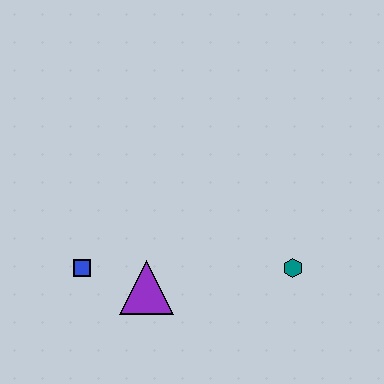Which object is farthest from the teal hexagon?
The blue square is farthest from the teal hexagon.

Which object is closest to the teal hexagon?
The purple triangle is closest to the teal hexagon.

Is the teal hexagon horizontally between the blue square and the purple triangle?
No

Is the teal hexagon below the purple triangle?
No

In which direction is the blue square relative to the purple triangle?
The blue square is to the left of the purple triangle.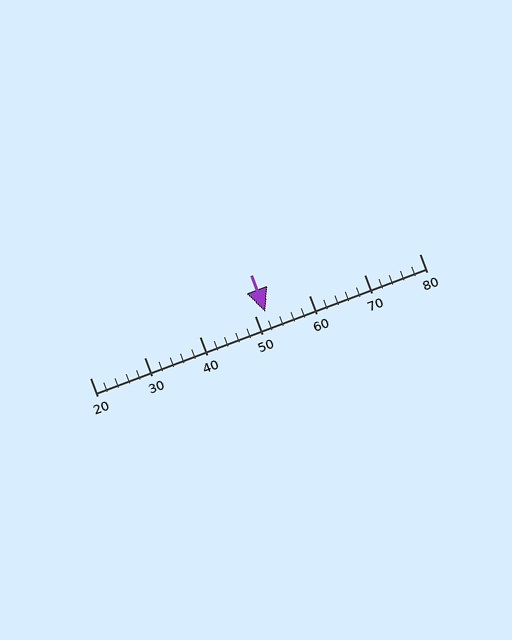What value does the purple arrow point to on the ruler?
The purple arrow points to approximately 52.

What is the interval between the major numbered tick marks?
The major tick marks are spaced 10 units apart.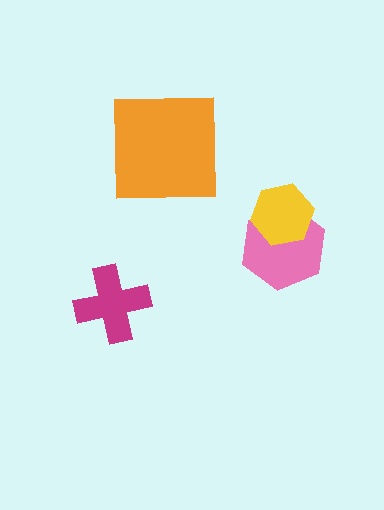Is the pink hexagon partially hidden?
Yes, it is partially covered by another shape.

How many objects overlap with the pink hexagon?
1 object overlaps with the pink hexagon.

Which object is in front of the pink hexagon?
The yellow hexagon is in front of the pink hexagon.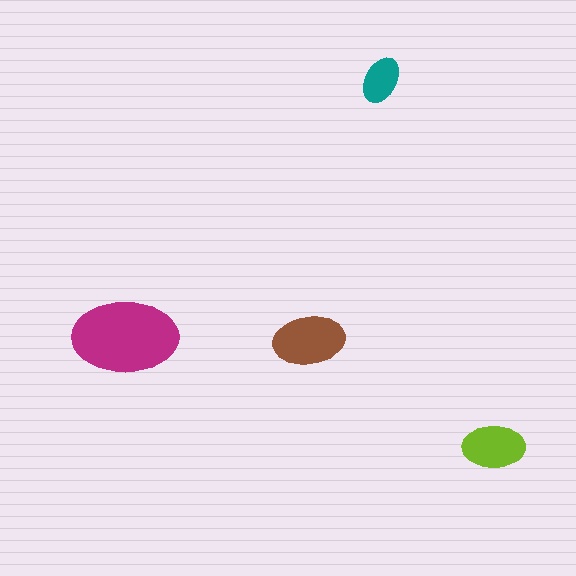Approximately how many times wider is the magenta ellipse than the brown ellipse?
About 1.5 times wider.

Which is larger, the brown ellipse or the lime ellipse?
The brown one.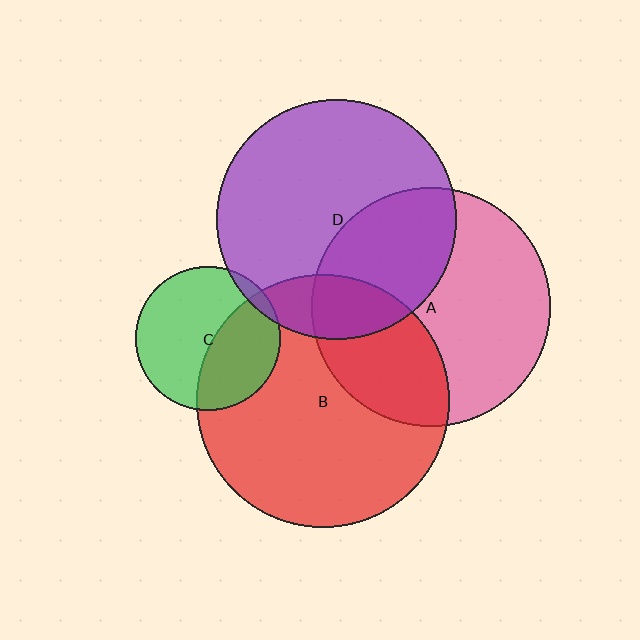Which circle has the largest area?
Circle B (red).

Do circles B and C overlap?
Yes.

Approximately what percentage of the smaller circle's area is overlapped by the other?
Approximately 40%.